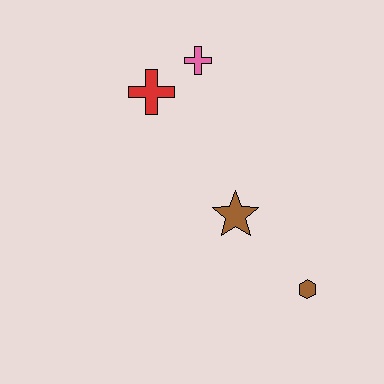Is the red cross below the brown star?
No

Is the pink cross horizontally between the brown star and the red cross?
Yes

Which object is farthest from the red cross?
The brown hexagon is farthest from the red cross.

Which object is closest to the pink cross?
The red cross is closest to the pink cross.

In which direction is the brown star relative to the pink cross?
The brown star is below the pink cross.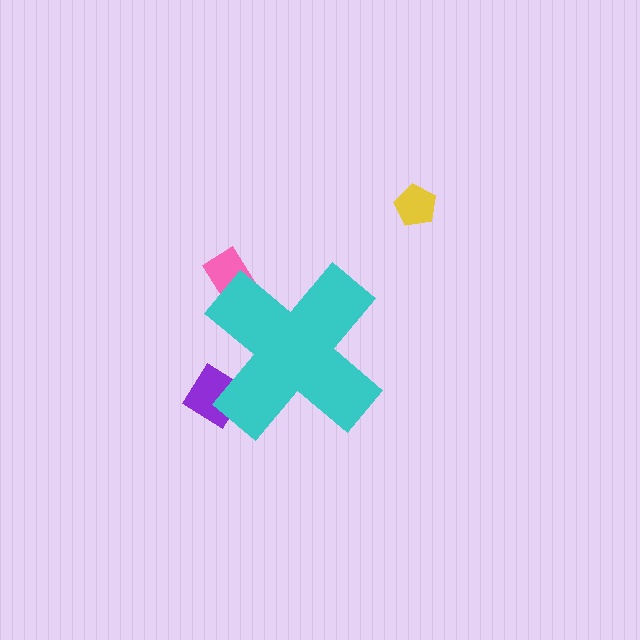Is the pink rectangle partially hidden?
Yes, the pink rectangle is partially hidden behind the cyan cross.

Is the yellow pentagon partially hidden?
No, the yellow pentagon is fully visible.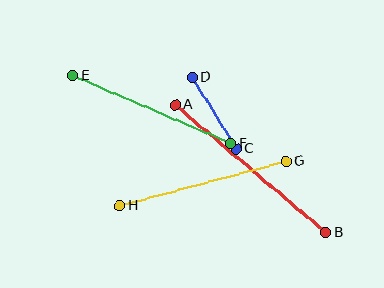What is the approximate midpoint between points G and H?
The midpoint is at approximately (203, 183) pixels.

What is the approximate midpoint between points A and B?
The midpoint is at approximately (250, 169) pixels.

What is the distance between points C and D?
The distance is approximately 84 pixels.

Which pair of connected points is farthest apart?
Points A and B are farthest apart.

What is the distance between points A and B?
The distance is approximately 197 pixels.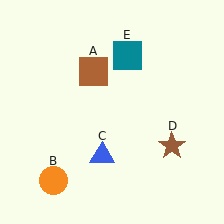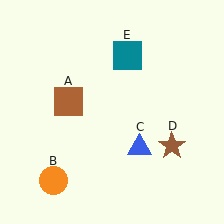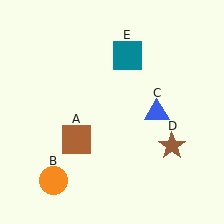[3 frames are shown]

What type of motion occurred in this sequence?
The brown square (object A), blue triangle (object C) rotated counterclockwise around the center of the scene.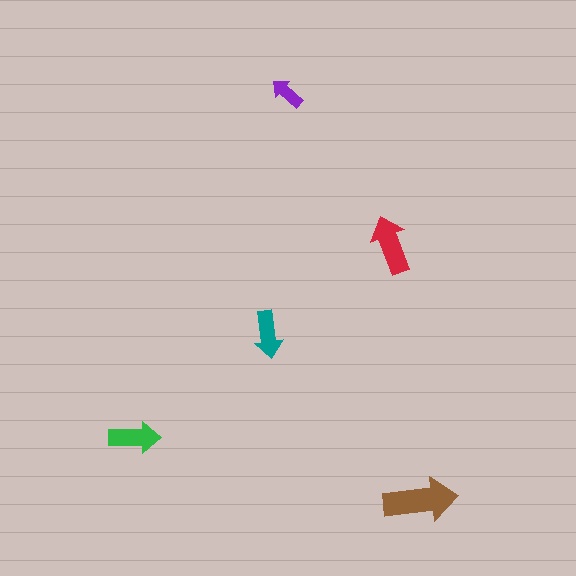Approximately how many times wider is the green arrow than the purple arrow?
About 1.5 times wider.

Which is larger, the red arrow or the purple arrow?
The red one.